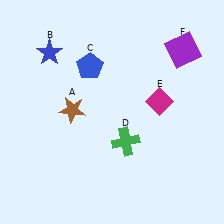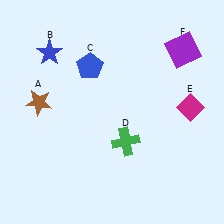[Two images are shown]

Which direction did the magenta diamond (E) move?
The magenta diamond (E) moved right.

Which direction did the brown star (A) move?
The brown star (A) moved left.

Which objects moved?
The objects that moved are: the brown star (A), the magenta diamond (E).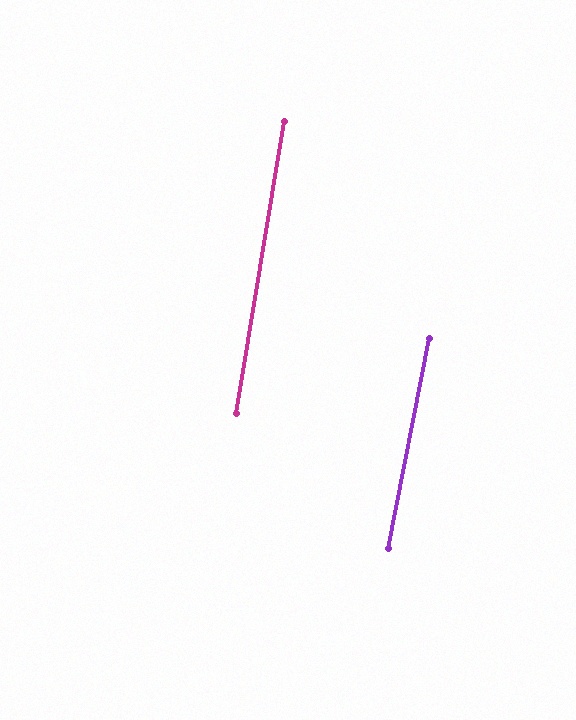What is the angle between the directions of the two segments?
Approximately 2 degrees.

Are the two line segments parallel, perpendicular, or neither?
Parallel — their directions differ by only 1.6°.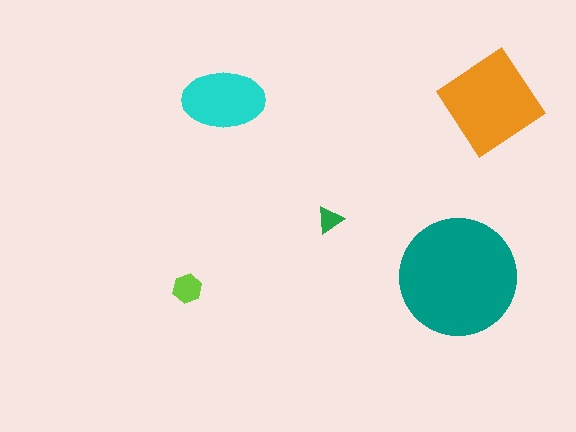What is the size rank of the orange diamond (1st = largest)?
2nd.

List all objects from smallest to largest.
The green triangle, the lime hexagon, the cyan ellipse, the orange diamond, the teal circle.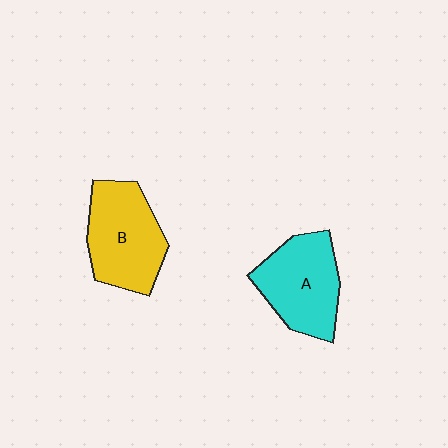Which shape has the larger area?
Shape B (yellow).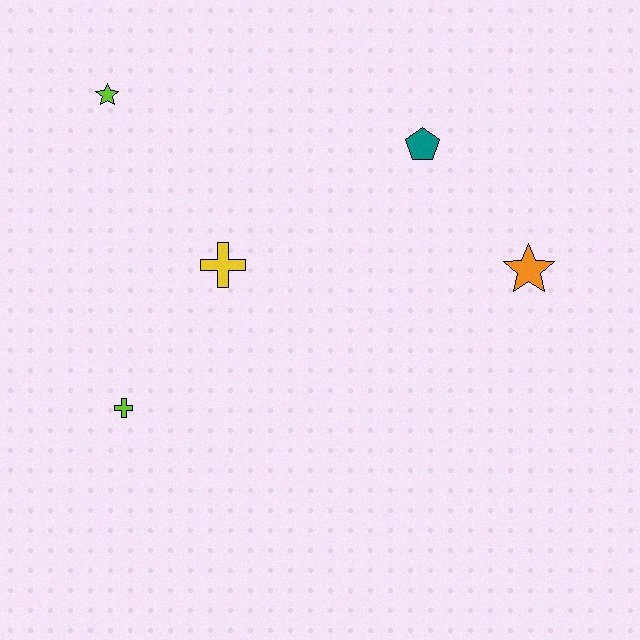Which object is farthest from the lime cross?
The orange star is farthest from the lime cross.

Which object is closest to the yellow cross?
The lime cross is closest to the yellow cross.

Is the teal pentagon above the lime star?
No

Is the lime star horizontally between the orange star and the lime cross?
No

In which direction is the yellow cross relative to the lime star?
The yellow cross is below the lime star.